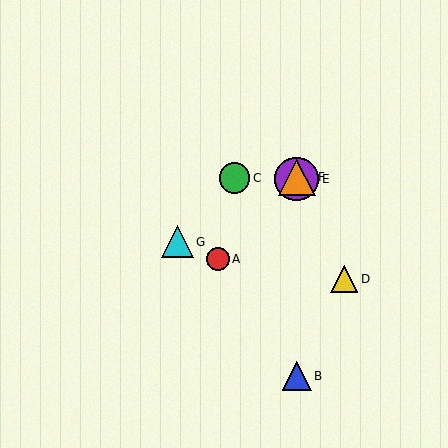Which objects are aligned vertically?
Objects B, E, F are aligned vertically.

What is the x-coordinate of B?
Object B is at x≈297.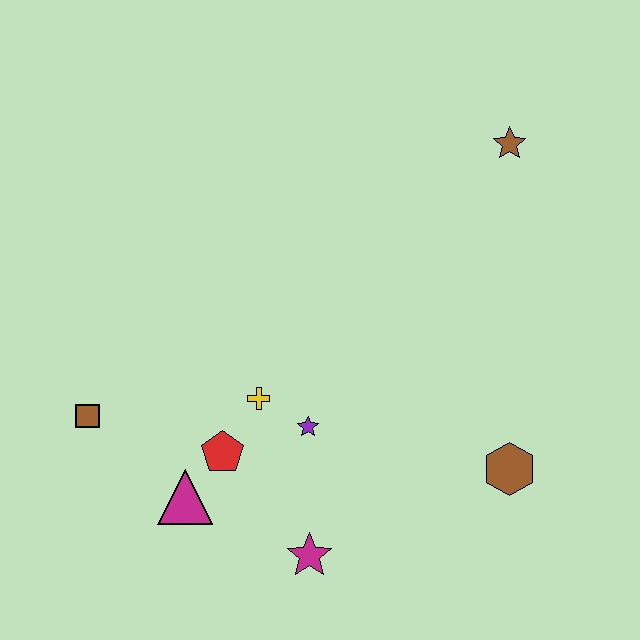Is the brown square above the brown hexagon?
Yes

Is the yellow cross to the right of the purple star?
No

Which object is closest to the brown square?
The magenta triangle is closest to the brown square.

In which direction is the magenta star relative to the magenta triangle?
The magenta star is to the right of the magenta triangle.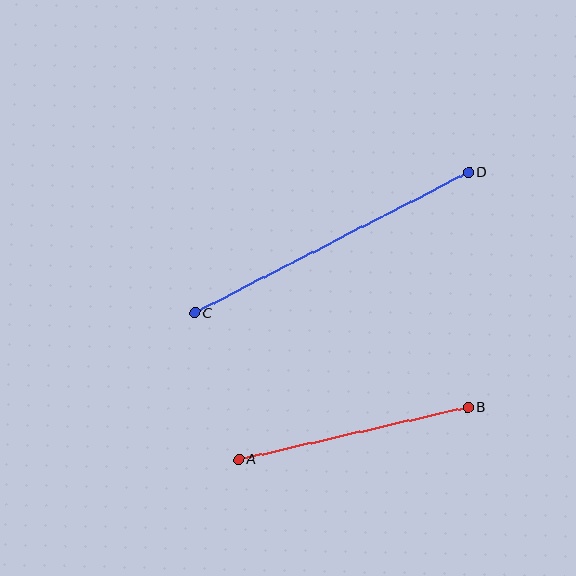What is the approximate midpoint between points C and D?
The midpoint is at approximately (332, 242) pixels.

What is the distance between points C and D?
The distance is approximately 308 pixels.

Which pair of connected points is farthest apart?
Points C and D are farthest apart.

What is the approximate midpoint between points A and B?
The midpoint is at approximately (353, 433) pixels.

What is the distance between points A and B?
The distance is approximately 235 pixels.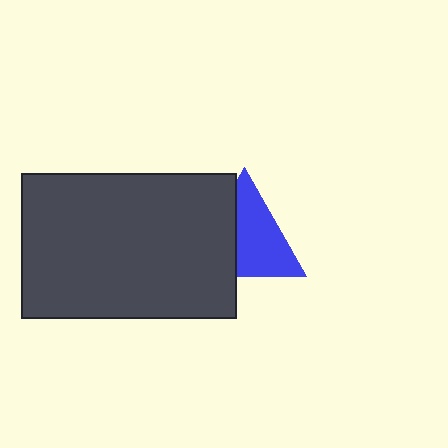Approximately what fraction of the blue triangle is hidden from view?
Roughly 40% of the blue triangle is hidden behind the dark gray rectangle.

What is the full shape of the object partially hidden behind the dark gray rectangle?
The partially hidden object is a blue triangle.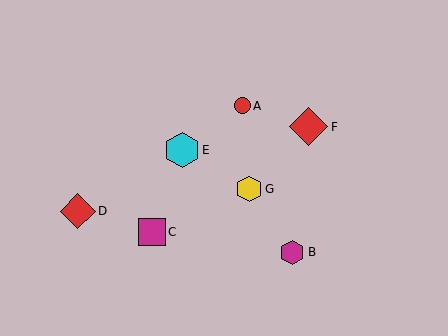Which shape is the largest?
The red diamond (labeled F) is the largest.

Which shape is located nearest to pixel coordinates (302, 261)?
The magenta hexagon (labeled B) at (292, 252) is nearest to that location.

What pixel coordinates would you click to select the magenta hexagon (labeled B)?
Click at (292, 252) to select the magenta hexagon B.